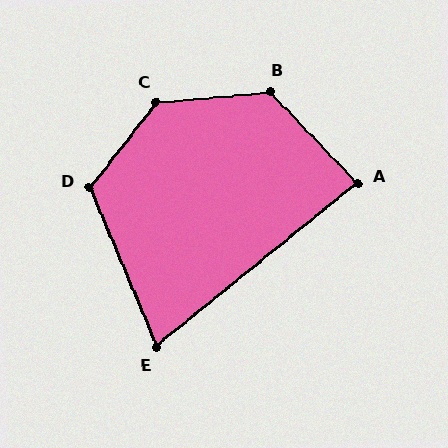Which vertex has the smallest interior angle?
E, at approximately 74 degrees.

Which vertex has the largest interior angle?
C, at approximately 133 degrees.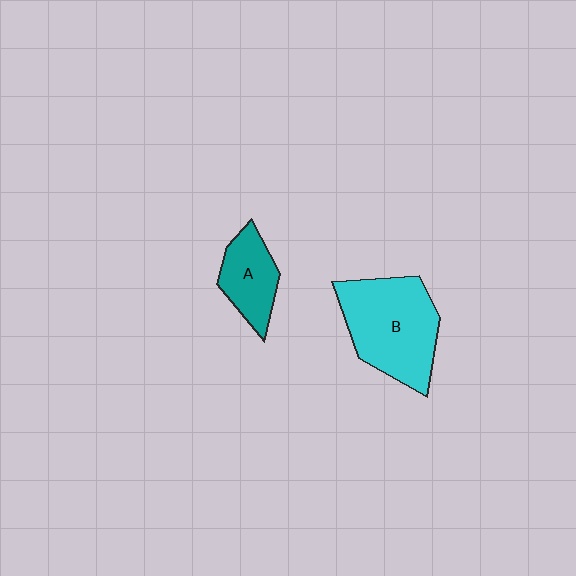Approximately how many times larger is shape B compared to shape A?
Approximately 2.0 times.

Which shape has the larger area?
Shape B (cyan).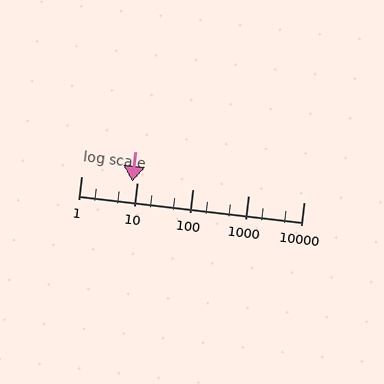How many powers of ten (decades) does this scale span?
The scale spans 4 decades, from 1 to 10000.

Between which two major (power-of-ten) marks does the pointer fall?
The pointer is between 1 and 10.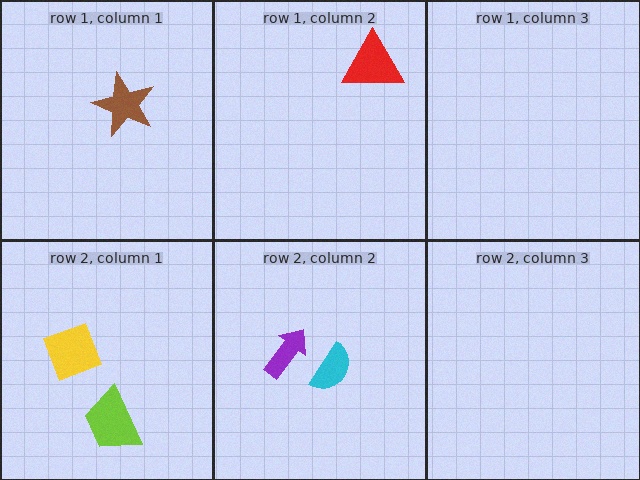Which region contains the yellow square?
The row 2, column 1 region.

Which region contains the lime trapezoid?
The row 2, column 1 region.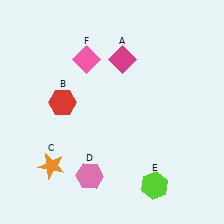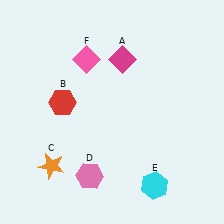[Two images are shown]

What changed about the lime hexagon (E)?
In Image 1, E is lime. In Image 2, it changed to cyan.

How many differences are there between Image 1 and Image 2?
There is 1 difference between the two images.